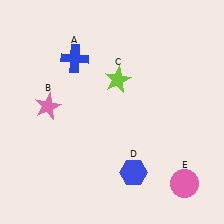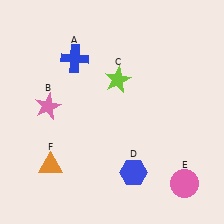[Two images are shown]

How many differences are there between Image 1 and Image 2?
There is 1 difference between the two images.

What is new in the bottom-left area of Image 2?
An orange triangle (F) was added in the bottom-left area of Image 2.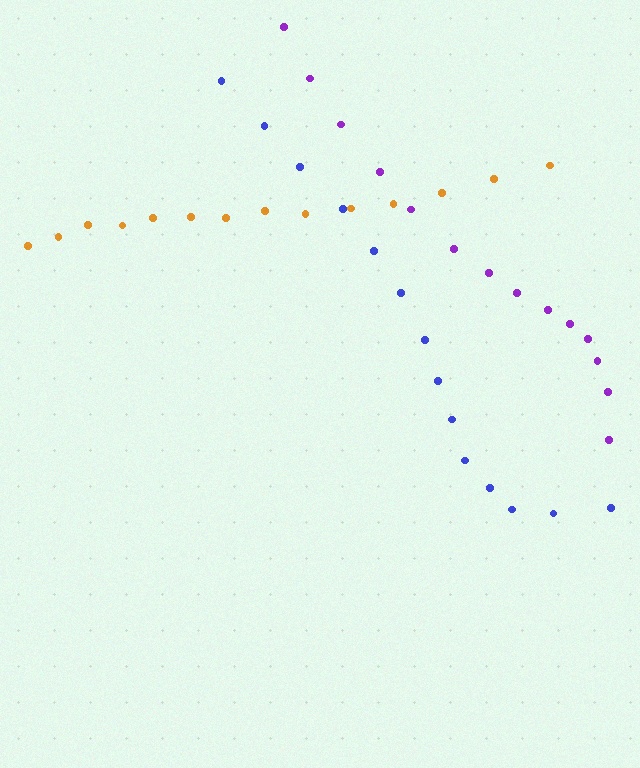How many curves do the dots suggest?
There are 3 distinct paths.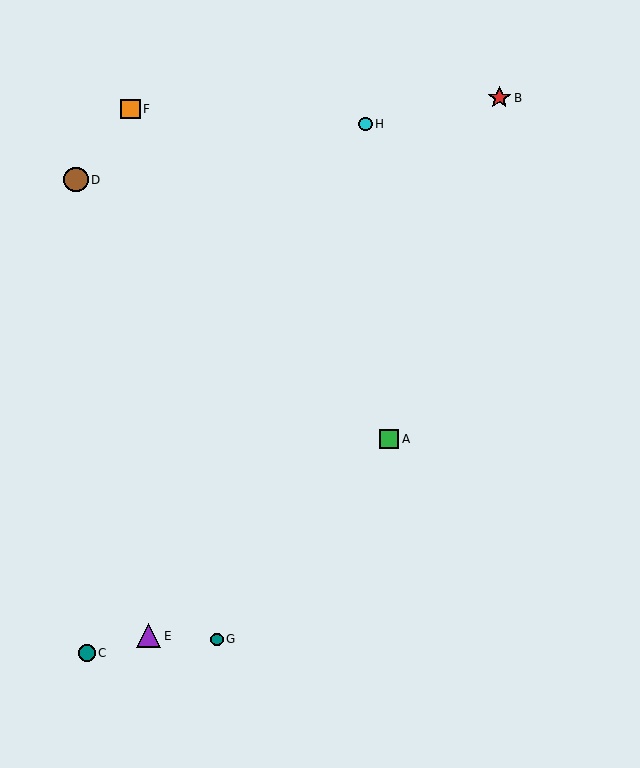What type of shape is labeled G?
Shape G is a teal circle.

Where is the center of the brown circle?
The center of the brown circle is at (76, 180).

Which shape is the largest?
The brown circle (labeled D) is the largest.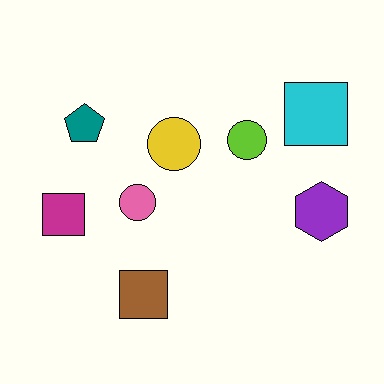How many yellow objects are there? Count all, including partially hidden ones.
There is 1 yellow object.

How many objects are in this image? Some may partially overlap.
There are 8 objects.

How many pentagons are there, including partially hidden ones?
There is 1 pentagon.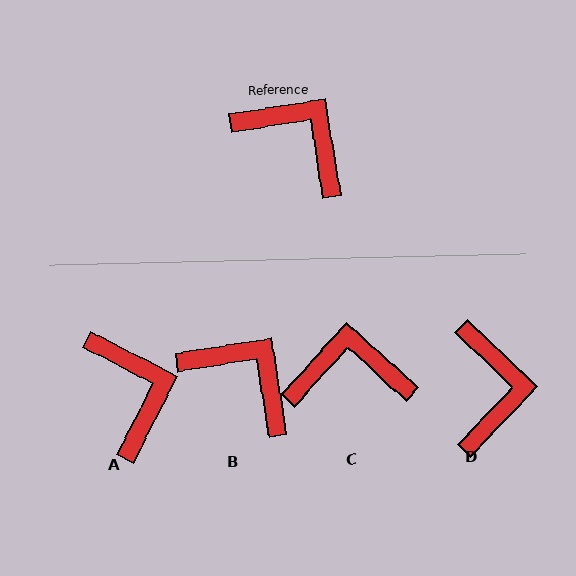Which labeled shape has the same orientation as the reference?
B.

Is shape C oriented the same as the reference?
No, it is off by about 39 degrees.